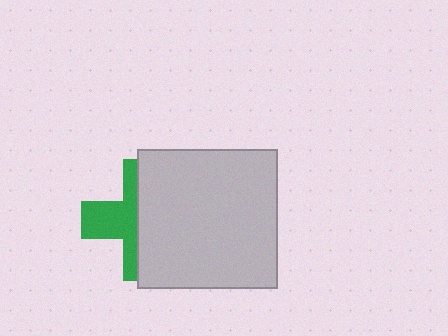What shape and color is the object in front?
The object in front is a light gray square.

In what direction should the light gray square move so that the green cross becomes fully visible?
The light gray square should move right. That is the shortest direction to clear the overlap and leave the green cross fully visible.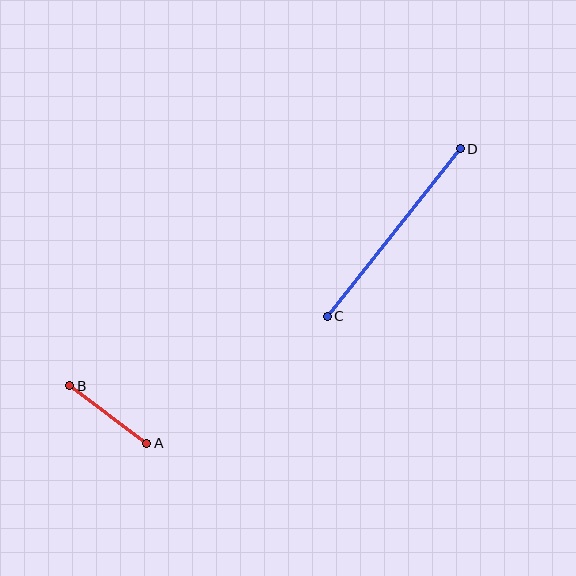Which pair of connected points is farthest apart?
Points C and D are farthest apart.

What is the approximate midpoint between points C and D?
The midpoint is at approximately (394, 232) pixels.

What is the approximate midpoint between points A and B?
The midpoint is at approximately (108, 414) pixels.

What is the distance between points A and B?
The distance is approximately 96 pixels.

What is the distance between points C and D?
The distance is approximately 214 pixels.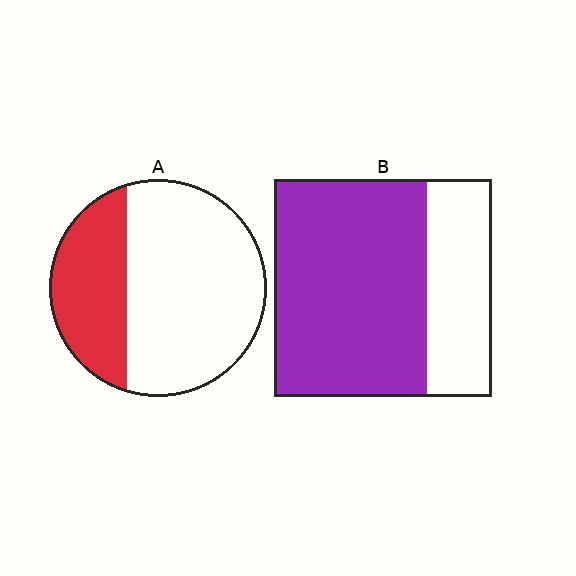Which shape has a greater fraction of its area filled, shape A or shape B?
Shape B.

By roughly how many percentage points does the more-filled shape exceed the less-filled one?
By roughly 40 percentage points (B over A).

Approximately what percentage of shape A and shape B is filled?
A is approximately 30% and B is approximately 70%.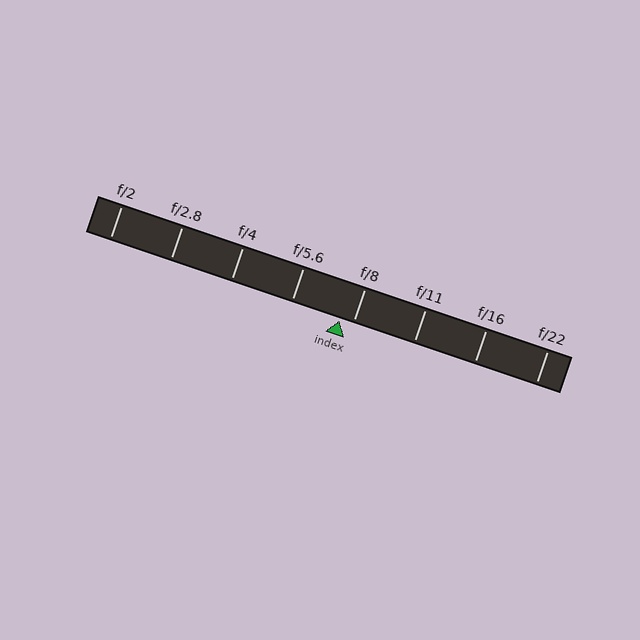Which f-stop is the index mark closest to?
The index mark is closest to f/8.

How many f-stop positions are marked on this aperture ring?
There are 8 f-stop positions marked.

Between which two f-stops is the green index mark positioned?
The index mark is between f/5.6 and f/8.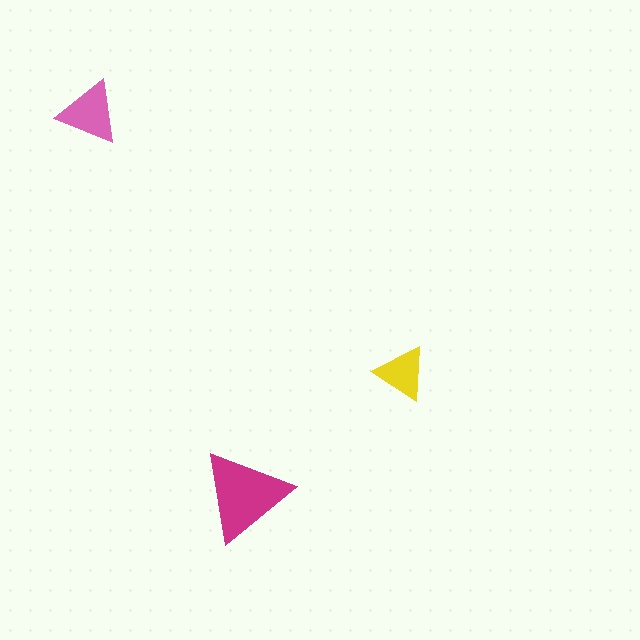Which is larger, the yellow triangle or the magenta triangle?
The magenta one.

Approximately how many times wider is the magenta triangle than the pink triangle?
About 1.5 times wider.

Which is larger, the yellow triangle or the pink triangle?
The pink one.